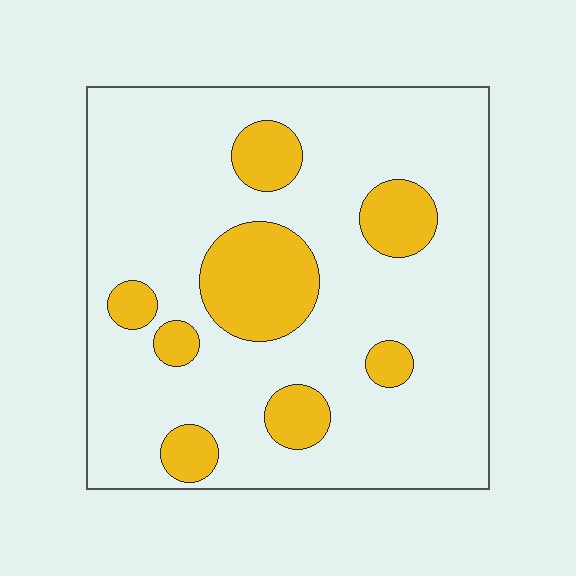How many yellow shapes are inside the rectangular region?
8.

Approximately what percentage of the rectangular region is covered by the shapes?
Approximately 20%.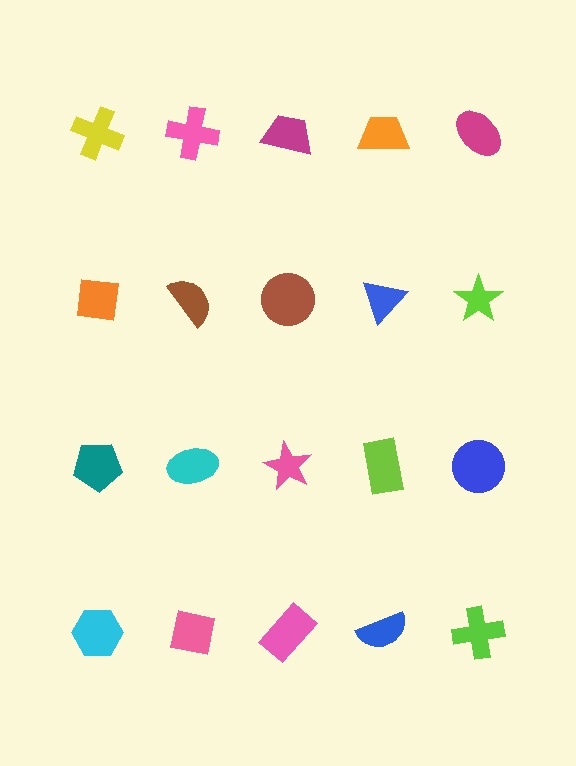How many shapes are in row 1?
5 shapes.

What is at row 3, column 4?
A lime rectangle.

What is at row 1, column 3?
A magenta trapezoid.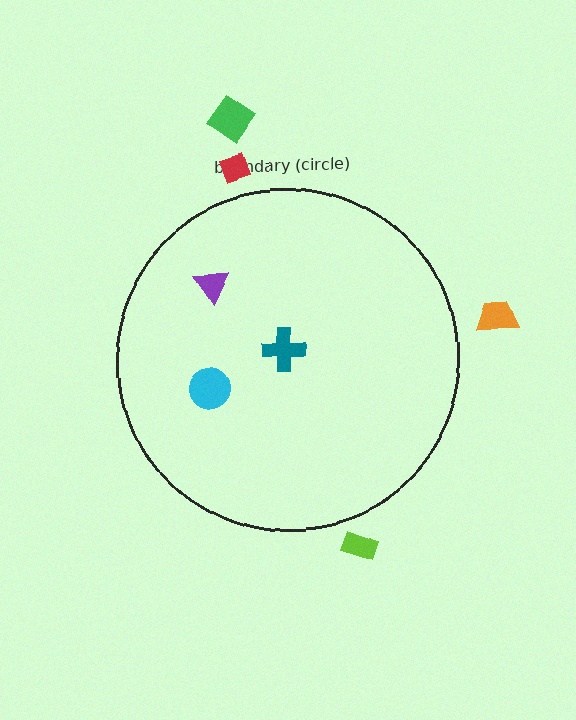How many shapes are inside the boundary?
3 inside, 4 outside.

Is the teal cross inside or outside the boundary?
Inside.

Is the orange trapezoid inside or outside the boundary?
Outside.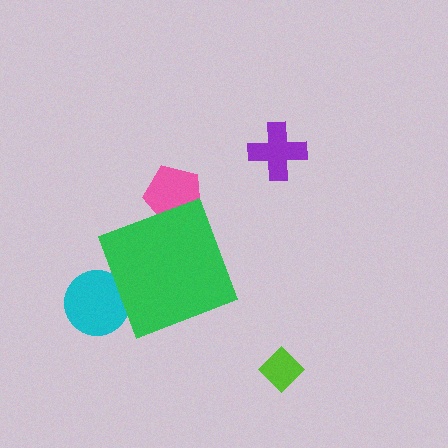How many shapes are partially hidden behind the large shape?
2 shapes are partially hidden.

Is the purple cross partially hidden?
No, the purple cross is fully visible.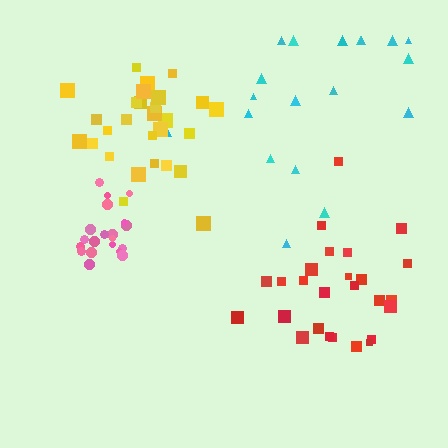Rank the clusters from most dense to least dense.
pink, yellow, red, cyan.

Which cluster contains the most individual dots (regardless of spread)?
Yellow (29).